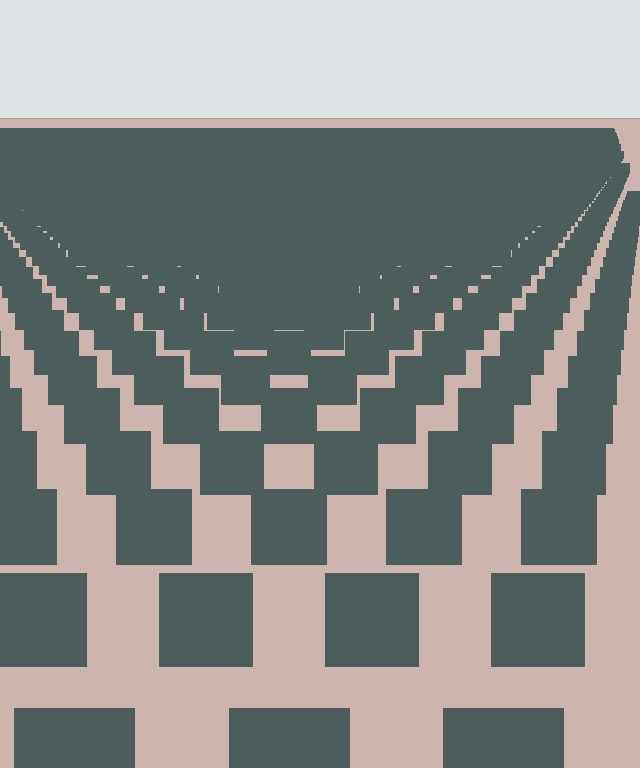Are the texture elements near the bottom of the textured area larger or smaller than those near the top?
Larger. Near the bottom, elements are closer to the viewer and appear at a bigger on-screen size.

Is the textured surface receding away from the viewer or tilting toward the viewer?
The surface is receding away from the viewer. Texture elements get smaller and denser toward the top.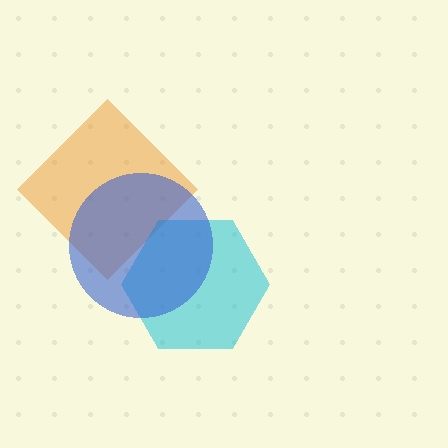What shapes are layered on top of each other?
The layered shapes are: an orange diamond, a cyan hexagon, a blue circle.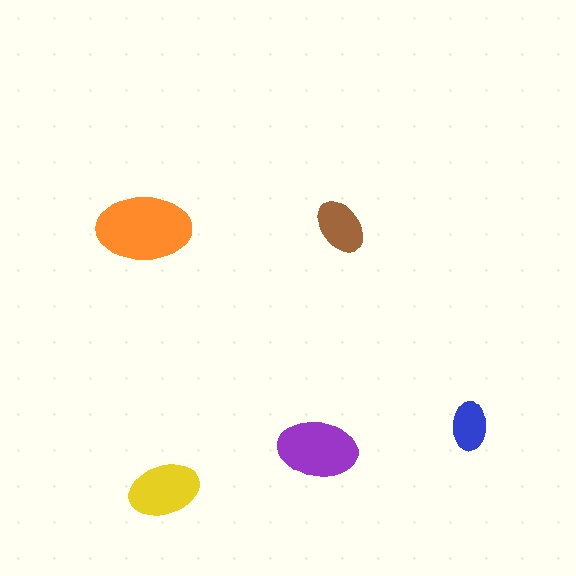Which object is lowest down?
The yellow ellipse is bottommost.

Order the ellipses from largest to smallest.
the orange one, the purple one, the yellow one, the brown one, the blue one.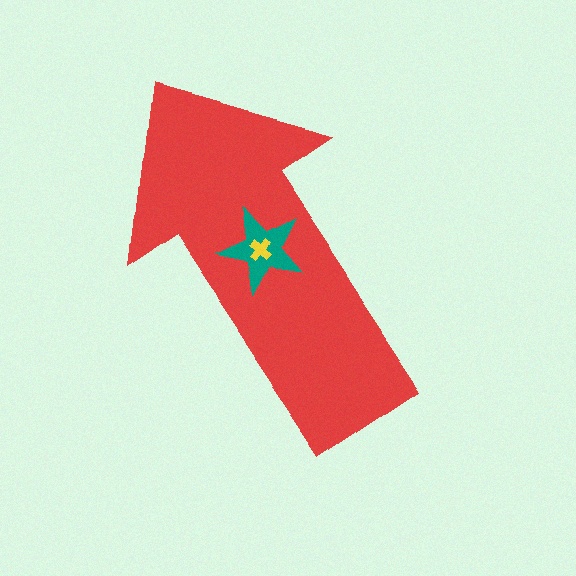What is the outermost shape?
The red arrow.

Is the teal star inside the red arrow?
Yes.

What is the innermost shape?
The yellow cross.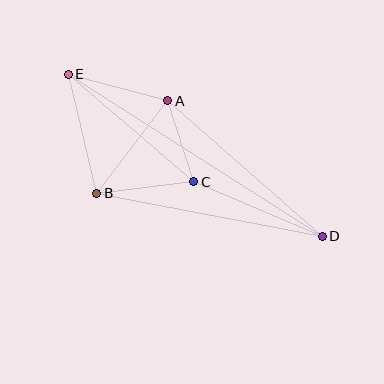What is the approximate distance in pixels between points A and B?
The distance between A and B is approximately 117 pixels.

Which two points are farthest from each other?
Points D and E are farthest from each other.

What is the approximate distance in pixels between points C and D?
The distance between C and D is approximately 140 pixels.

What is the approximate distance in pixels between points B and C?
The distance between B and C is approximately 98 pixels.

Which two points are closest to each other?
Points A and C are closest to each other.